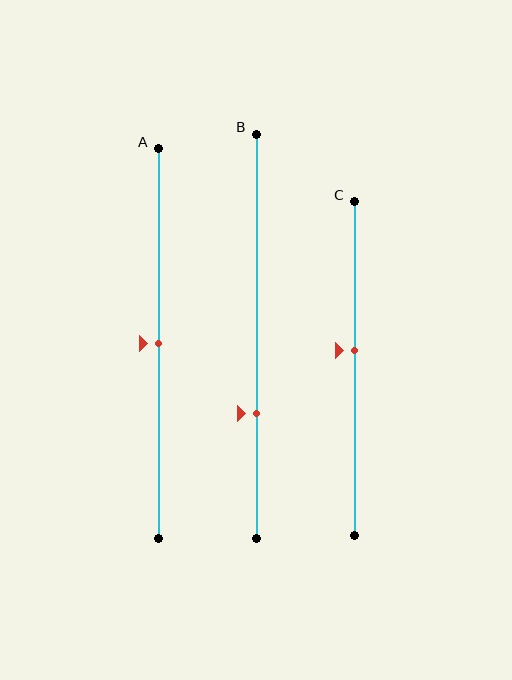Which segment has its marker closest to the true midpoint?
Segment A has its marker closest to the true midpoint.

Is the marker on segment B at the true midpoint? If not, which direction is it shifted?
No, the marker on segment B is shifted downward by about 19% of the segment length.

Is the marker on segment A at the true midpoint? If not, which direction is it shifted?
Yes, the marker on segment A is at the true midpoint.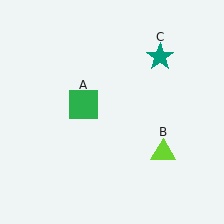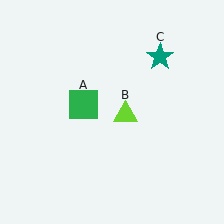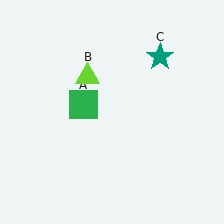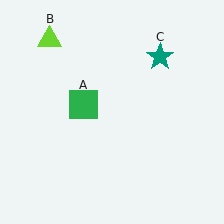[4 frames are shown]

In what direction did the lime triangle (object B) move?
The lime triangle (object B) moved up and to the left.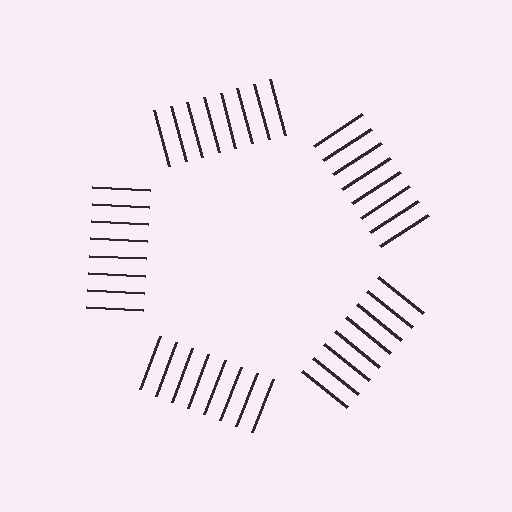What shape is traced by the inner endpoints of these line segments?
An illusory pentagon — the line segments terminate on its edges but no continuous stroke is drawn.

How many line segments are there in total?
40 — 8 along each of the 5 edges.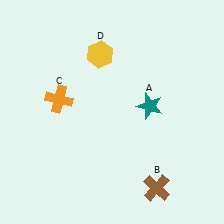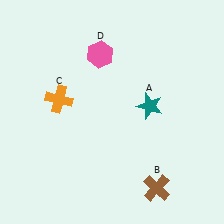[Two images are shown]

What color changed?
The hexagon (D) changed from yellow in Image 1 to pink in Image 2.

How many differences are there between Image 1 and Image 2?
There is 1 difference between the two images.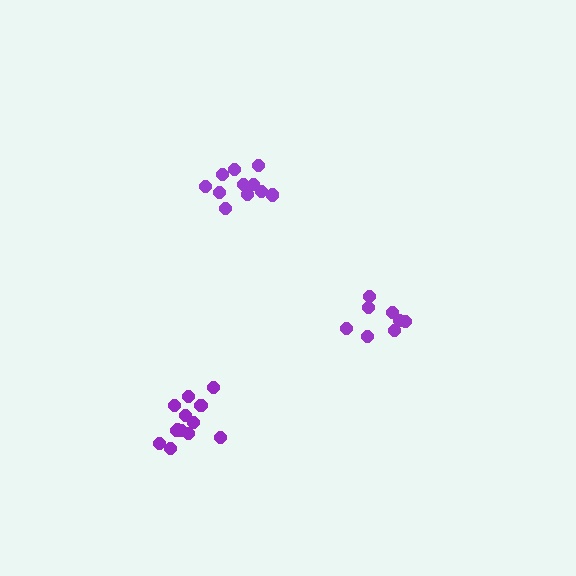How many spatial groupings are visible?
There are 3 spatial groupings.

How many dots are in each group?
Group 1: 11 dots, Group 2: 8 dots, Group 3: 13 dots (32 total).